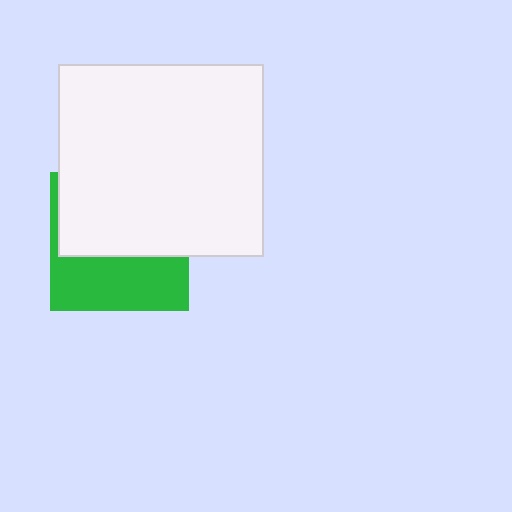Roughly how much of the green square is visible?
A small part of it is visible (roughly 42%).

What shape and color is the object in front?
The object in front is a white rectangle.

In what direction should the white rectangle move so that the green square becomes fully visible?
The white rectangle should move up. That is the shortest direction to clear the overlap and leave the green square fully visible.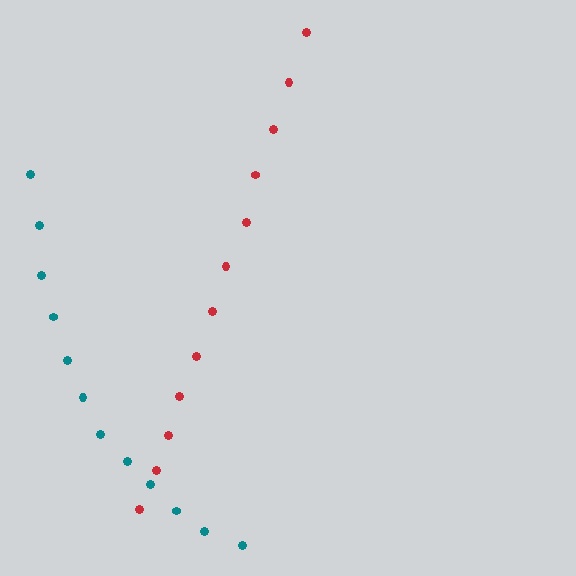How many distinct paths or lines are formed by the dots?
There are 2 distinct paths.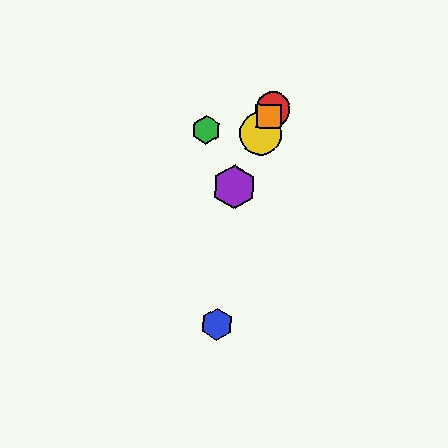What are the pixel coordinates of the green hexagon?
The green hexagon is at (206, 130).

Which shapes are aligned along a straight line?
The red circle, the yellow circle, the purple hexagon, the orange square are aligned along a straight line.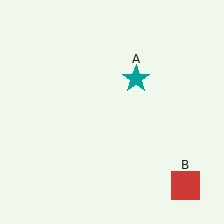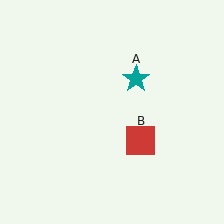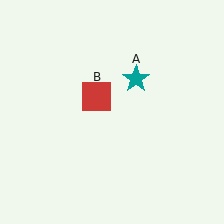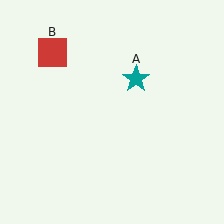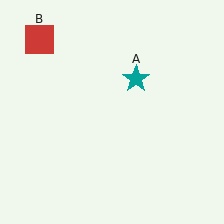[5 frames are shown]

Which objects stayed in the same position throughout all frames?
Teal star (object A) remained stationary.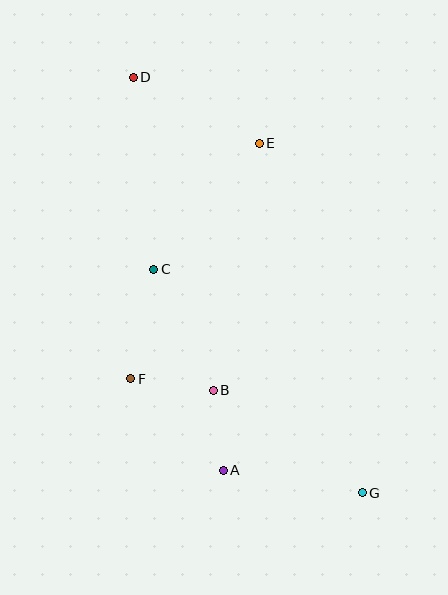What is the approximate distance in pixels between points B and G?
The distance between B and G is approximately 181 pixels.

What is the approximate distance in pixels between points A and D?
The distance between A and D is approximately 403 pixels.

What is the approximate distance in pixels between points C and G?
The distance between C and G is approximately 306 pixels.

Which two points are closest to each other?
Points A and B are closest to each other.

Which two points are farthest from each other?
Points D and G are farthest from each other.